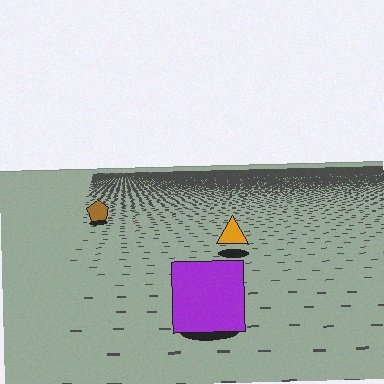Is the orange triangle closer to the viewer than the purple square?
No. The purple square is closer — you can tell from the texture gradient: the ground texture is coarser near it.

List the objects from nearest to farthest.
From nearest to farthest: the purple square, the orange triangle, the brown pentagon.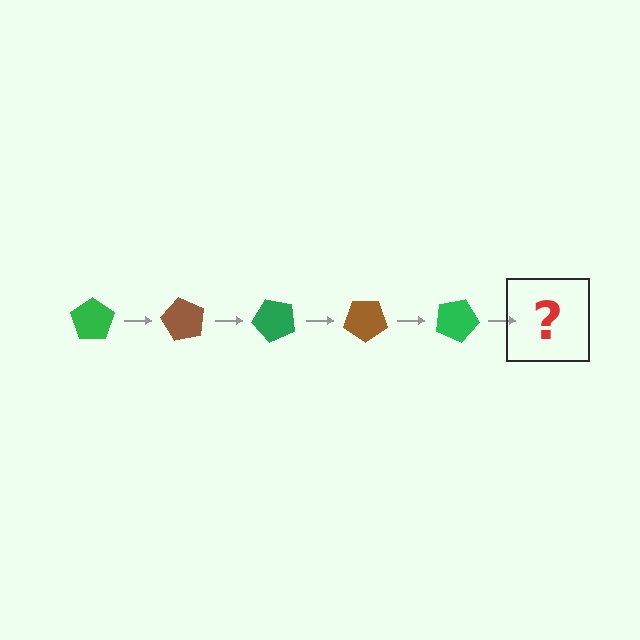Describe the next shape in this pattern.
It should be a brown pentagon, rotated 300 degrees from the start.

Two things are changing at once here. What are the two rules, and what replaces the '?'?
The two rules are that it rotates 60 degrees each step and the color cycles through green and brown. The '?' should be a brown pentagon, rotated 300 degrees from the start.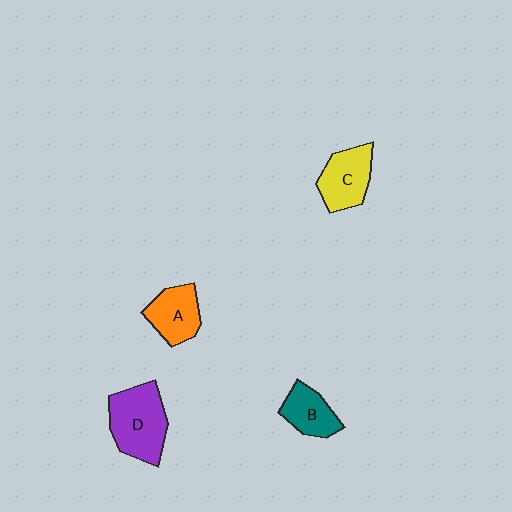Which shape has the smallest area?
Shape B (teal).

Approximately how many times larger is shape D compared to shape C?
Approximately 1.4 times.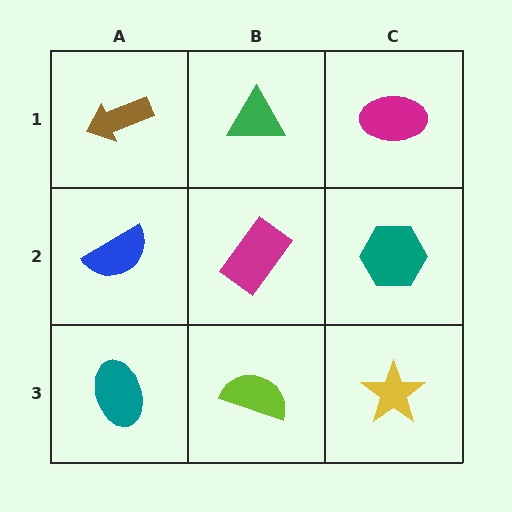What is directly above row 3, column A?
A blue semicircle.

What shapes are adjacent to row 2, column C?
A magenta ellipse (row 1, column C), a yellow star (row 3, column C), a magenta rectangle (row 2, column B).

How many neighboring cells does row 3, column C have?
2.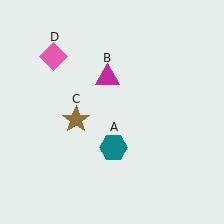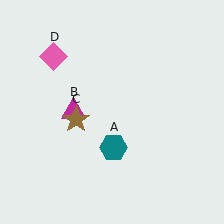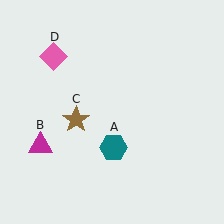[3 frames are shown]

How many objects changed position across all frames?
1 object changed position: magenta triangle (object B).